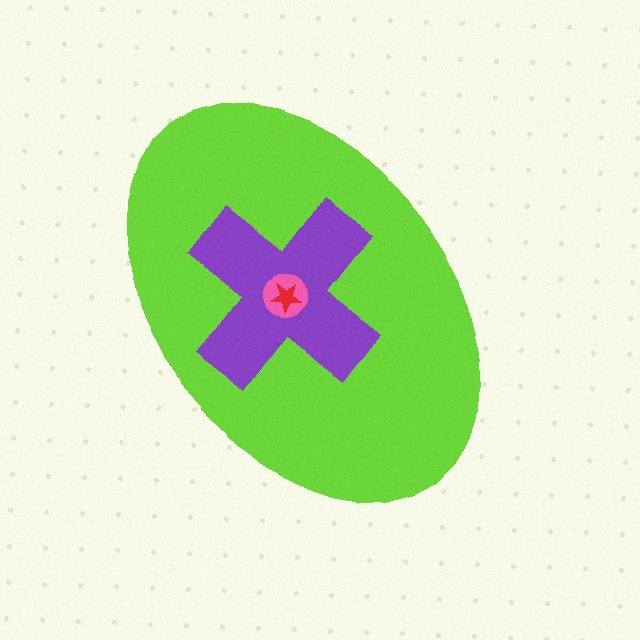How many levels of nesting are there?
4.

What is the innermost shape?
The red star.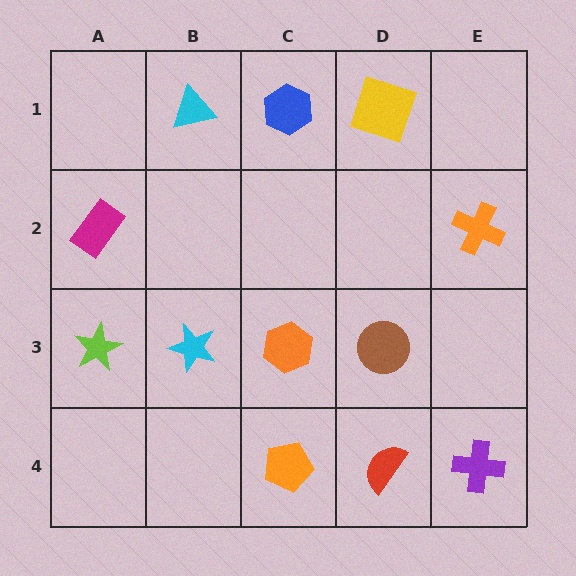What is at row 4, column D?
A red semicircle.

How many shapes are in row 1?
3 shapes.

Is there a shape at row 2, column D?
No, that cell is empty.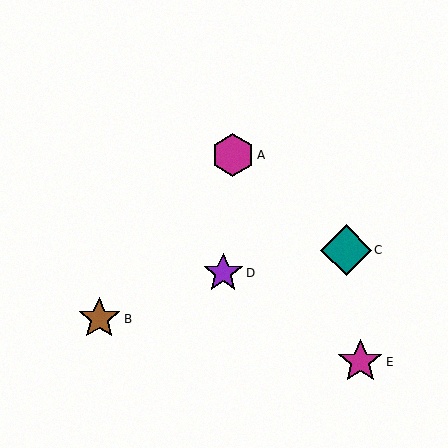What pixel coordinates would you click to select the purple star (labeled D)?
Click at (223, 273) to select the purple star D.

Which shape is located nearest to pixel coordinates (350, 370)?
The magenta star (labeled E) at (360, 362) is nearest to that location.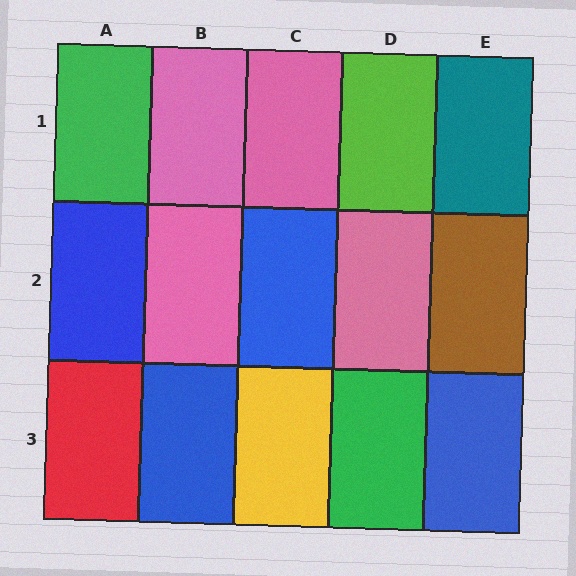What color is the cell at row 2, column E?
Brown.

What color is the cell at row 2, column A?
Blue.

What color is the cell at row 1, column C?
Pink.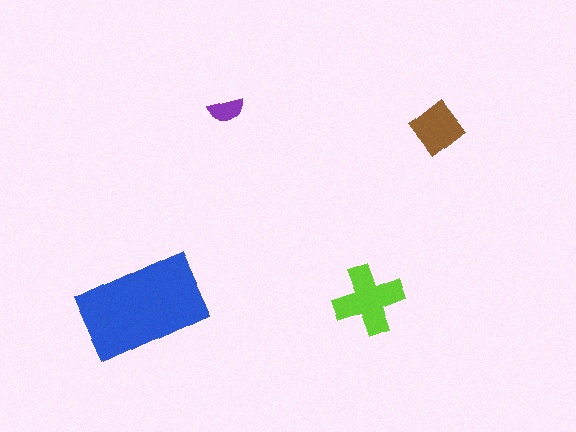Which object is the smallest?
The purple semicircle.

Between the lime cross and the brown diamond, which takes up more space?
The lime cross.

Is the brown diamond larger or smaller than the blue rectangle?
Smaller.